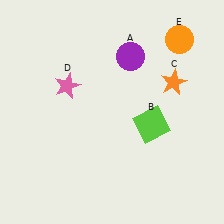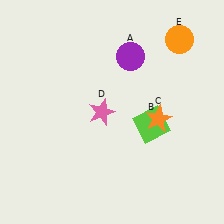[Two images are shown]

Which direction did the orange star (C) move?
The orange star (C) moved down.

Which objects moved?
The objects that moved are: the orange star (C), the pink star (D).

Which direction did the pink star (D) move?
The pink star (D) moved right.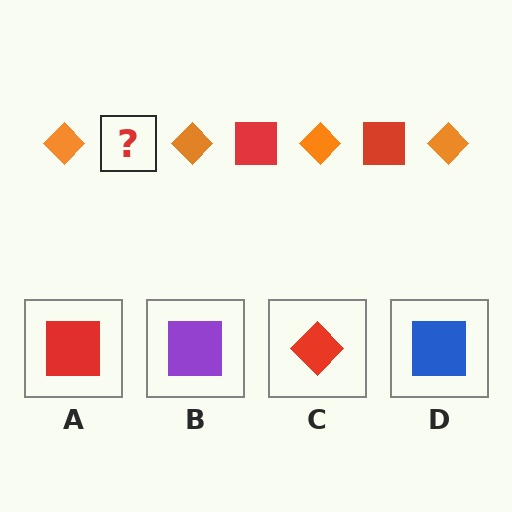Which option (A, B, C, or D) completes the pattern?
A.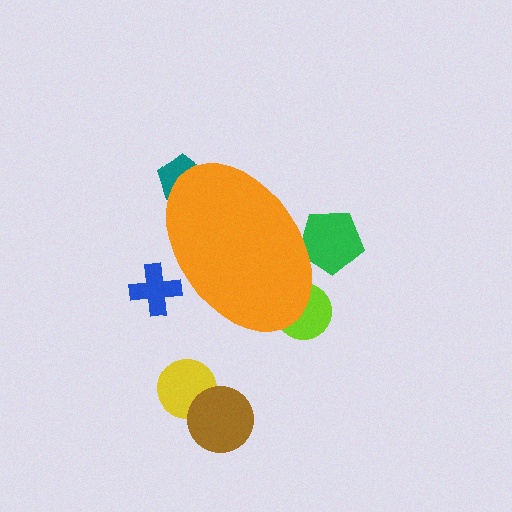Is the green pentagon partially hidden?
Yes, the green pentagon is partially hidden behind the orange ellipse.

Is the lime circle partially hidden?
Yes, the lime circle is partially hidden behind the orange ellipse.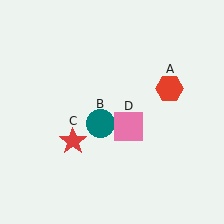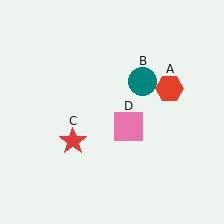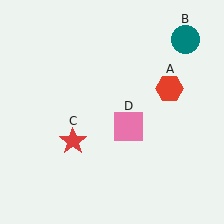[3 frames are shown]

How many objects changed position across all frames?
1 object changed position: teal circle (object B).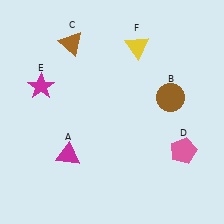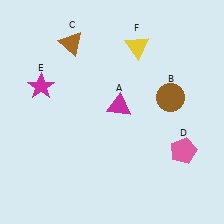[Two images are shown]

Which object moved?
The magenta triangle (A) moved right.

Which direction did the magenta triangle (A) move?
The magenta triangle (A) moved right.